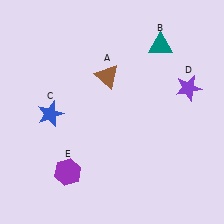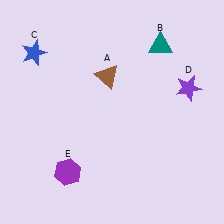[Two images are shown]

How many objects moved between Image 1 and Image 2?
1 object moved between the two images.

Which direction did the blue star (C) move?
The blue star (C) moved up.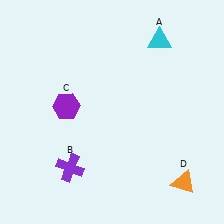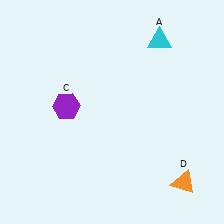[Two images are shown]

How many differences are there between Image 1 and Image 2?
There is 1 difference between the two images.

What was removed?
The purple cross (B) was removed in Image 2.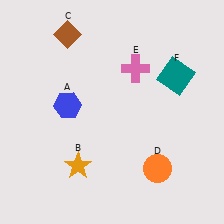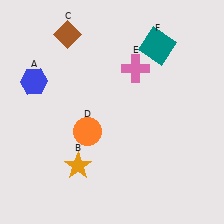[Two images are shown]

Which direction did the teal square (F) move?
The teal square (F) moved up.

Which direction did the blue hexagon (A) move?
The blue hexagon (A) moved left.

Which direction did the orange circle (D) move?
The orange circle (D) moved left.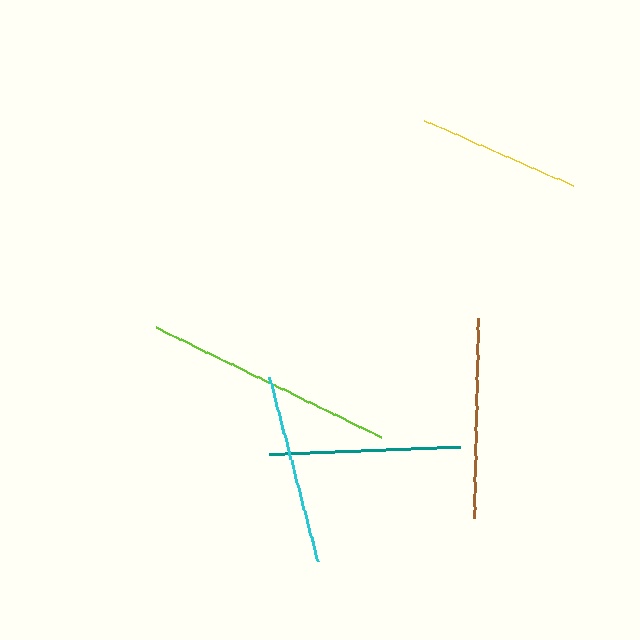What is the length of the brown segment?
The brown segment is approximately 200 pixels long.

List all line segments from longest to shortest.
From longest to shortest: lime, brown, teal, cyan, yellow.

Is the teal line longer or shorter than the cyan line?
The teal line is longer than the cyan line.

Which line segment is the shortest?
The yellow line is the shortest at approximately 162 pixels.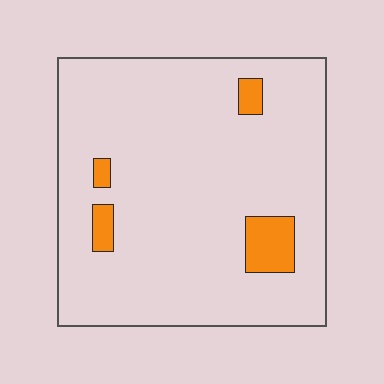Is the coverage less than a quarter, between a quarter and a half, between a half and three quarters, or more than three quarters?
Less than a quarter.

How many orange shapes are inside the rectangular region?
4.